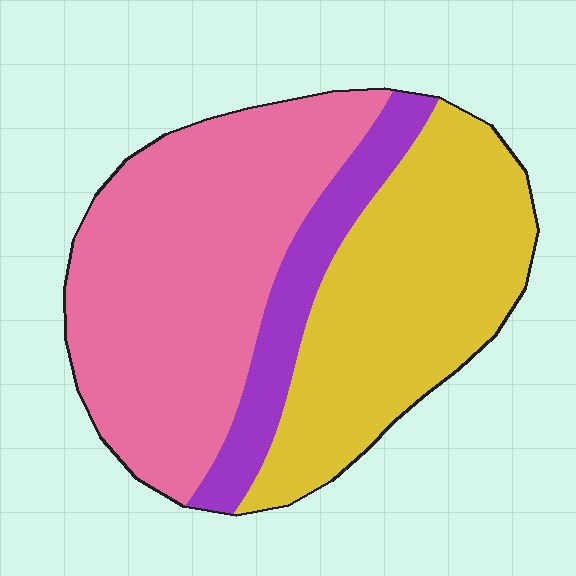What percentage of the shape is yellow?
Yellow covers around 40% of the shape.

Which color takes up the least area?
Purple, at roughly 15%.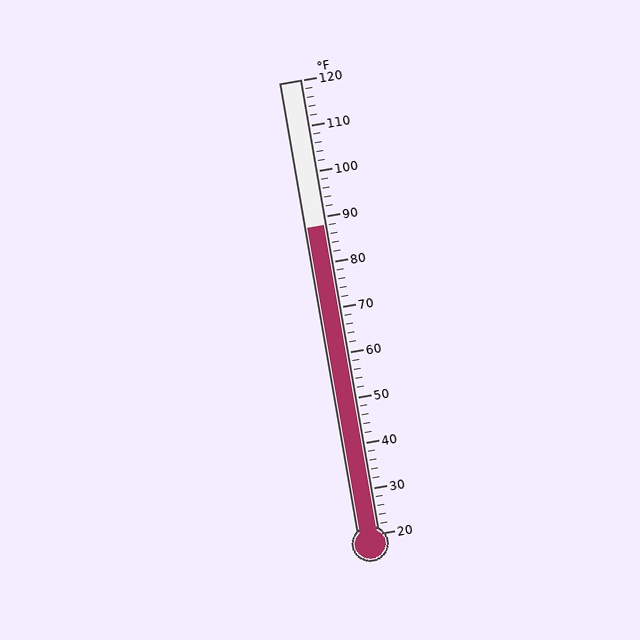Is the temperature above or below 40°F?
The temperature is above 40°F.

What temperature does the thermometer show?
The thermometer shows approximately 88°F.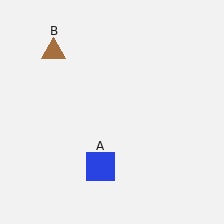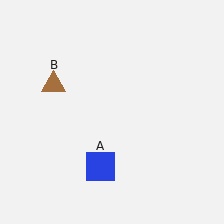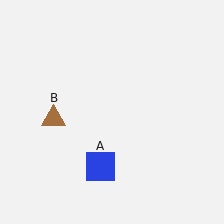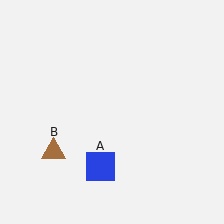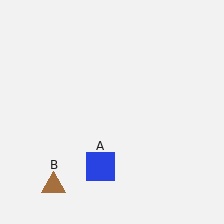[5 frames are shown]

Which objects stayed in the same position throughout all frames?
Blue square (object A) remained stationary.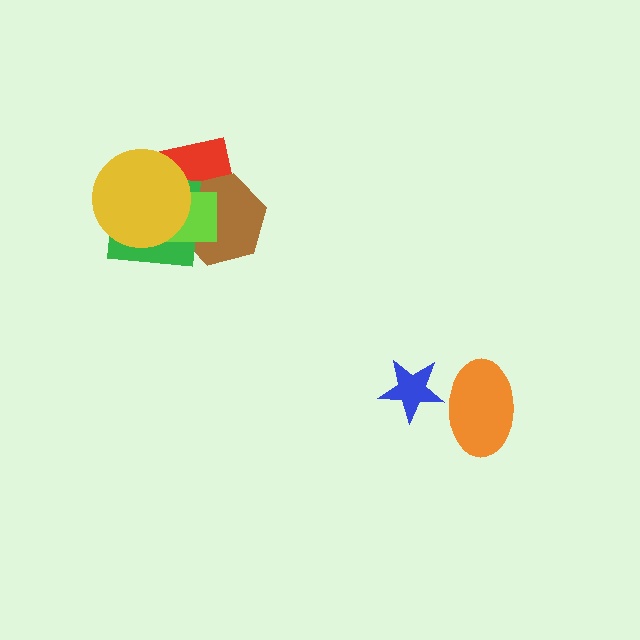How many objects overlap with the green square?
4 objects overlap with the green square.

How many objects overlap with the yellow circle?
4 objects overlap with the yellow circle.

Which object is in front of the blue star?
The orange ellipse is in front of the blue star.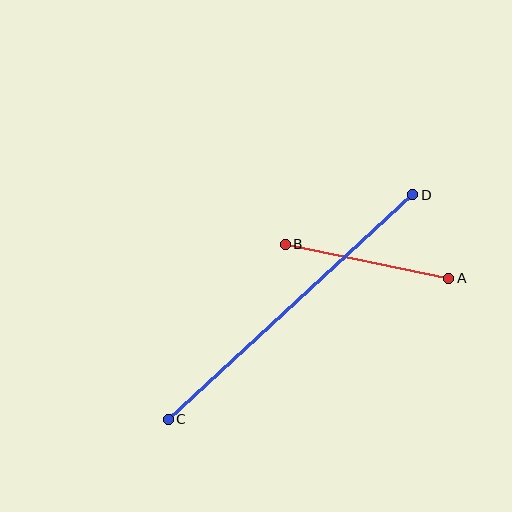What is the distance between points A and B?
The distance is approximately 167 pixels.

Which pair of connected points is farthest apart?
Points C and D are farthest apart.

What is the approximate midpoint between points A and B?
The midpoint is at approximately (367, 261) pixels.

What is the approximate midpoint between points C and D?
The midpoint is at approximately (290, 307) pixels.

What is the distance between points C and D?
The distance is approximately 332 pixels.